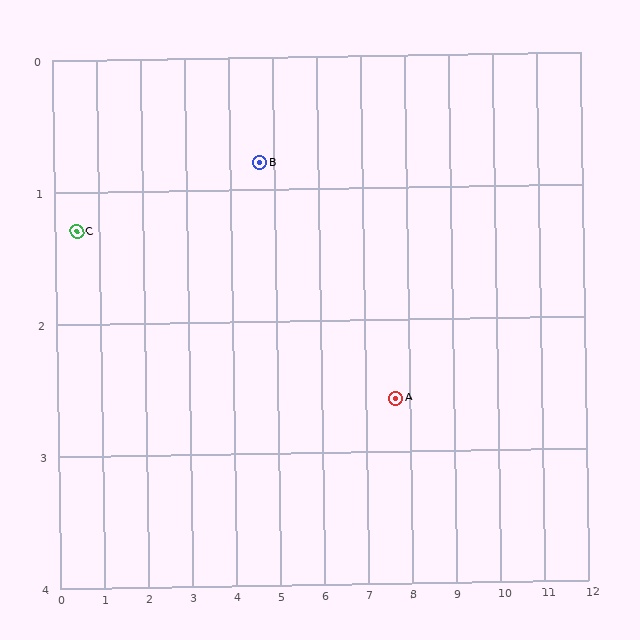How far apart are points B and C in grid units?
Points B and C are about 4.2 grid units apart.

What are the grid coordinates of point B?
Point B is at approximately (4.7, 0.8).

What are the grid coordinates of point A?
Point A is at approximately (7.7, 2.6).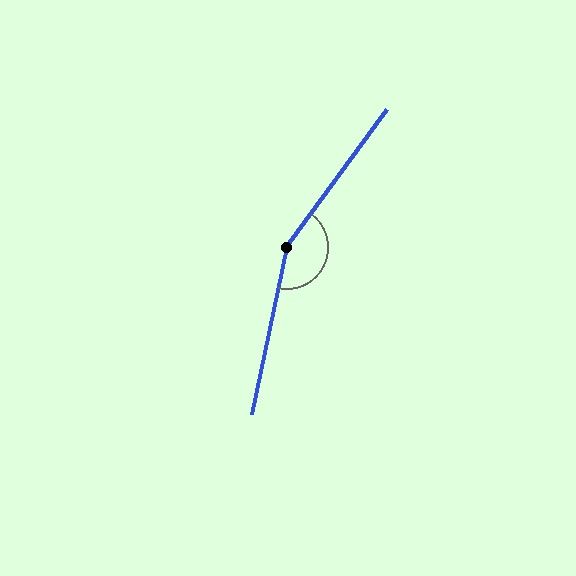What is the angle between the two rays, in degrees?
Approximately 156 degrees.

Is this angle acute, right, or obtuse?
It is obtuse.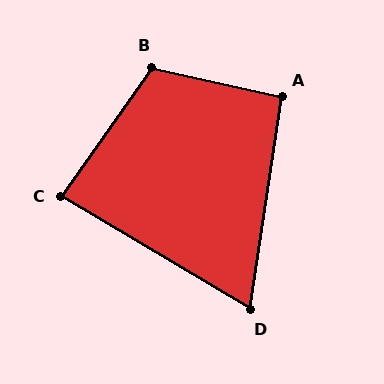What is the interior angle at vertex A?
Approximately 94 degrees (approximately right).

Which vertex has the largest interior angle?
B, at approximately 112 degrees.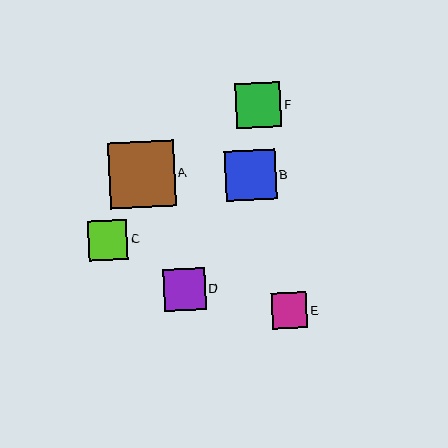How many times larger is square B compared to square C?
Square B is approximately 1.3 times the size of square C.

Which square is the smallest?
Square E is the smallest with a size of approximately 36 pixels.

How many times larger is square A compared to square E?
Square A is approximately 1.8 times the size of square E.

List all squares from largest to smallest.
From largest to smallest: A, B, F, D, C, E.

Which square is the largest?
Square A is the largest with a size of approximately 66 pixels.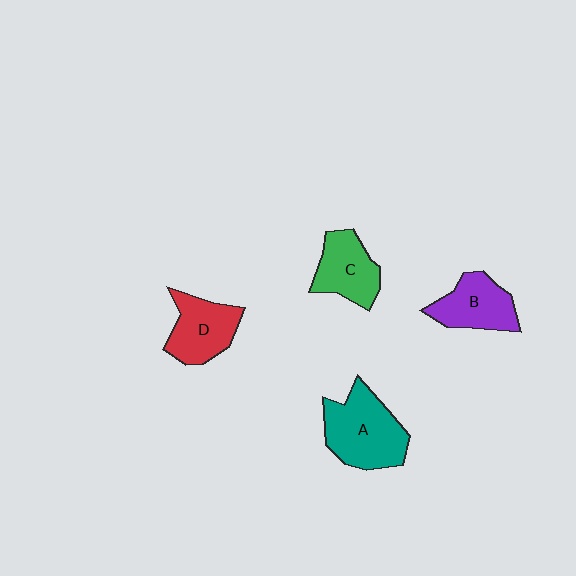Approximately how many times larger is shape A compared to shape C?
Approximately 1.4 times.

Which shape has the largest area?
Shape A (teal).